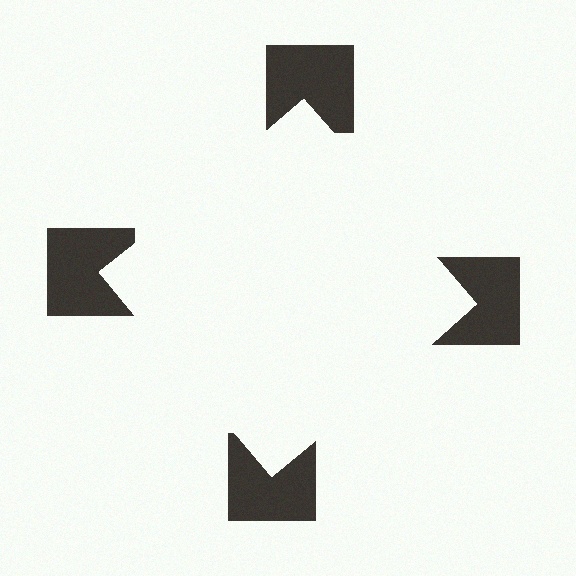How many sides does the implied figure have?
4 sides.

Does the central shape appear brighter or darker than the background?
It typically appears slightly brighter than the background, even though no actual brightness change is drawn.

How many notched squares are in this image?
There are 4 — one at each vertex of the illusory square.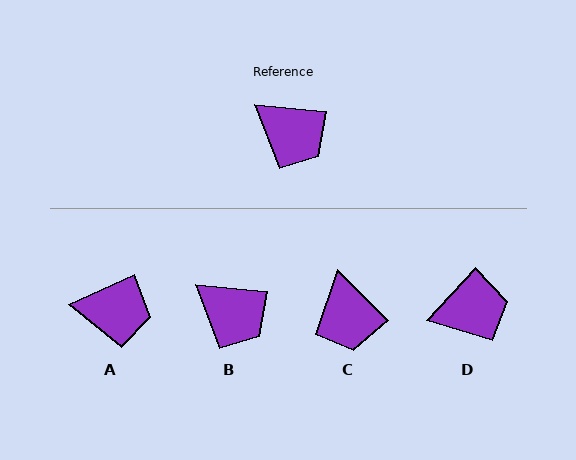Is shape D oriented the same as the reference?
No, it is off by about 53 degrees.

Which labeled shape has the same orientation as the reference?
B.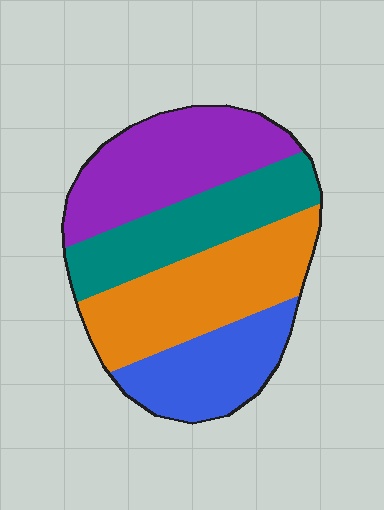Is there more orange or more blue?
Orange.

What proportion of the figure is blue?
Blue takes up about one fifth (1/5) of the figure.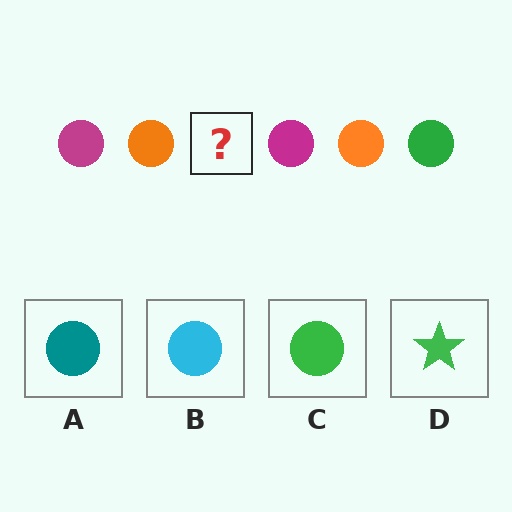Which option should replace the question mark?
Option C.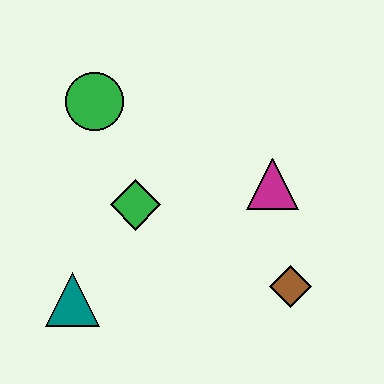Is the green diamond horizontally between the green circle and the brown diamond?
Yes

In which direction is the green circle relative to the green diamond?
The green circle is above the green diamond.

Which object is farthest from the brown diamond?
The green circle is farthest from the brown diamond.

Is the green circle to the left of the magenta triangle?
Yes